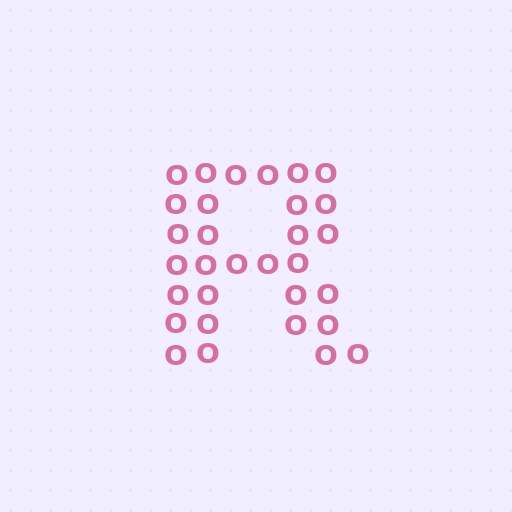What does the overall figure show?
The overall figure shows the letter R.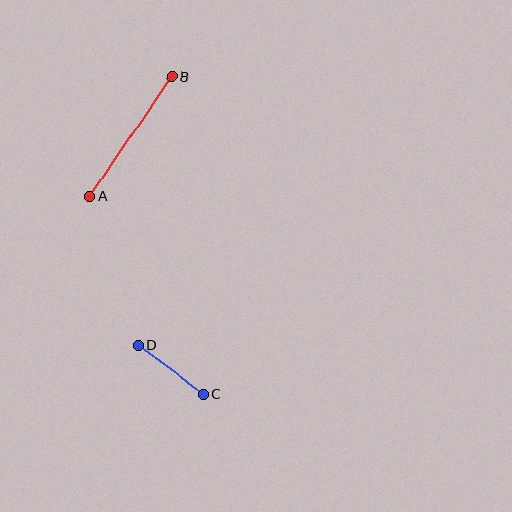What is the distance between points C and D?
The distance is approximately 82 pixels.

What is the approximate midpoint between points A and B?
The midpoint is at approximately (131, 136) pixels.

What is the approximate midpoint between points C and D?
The midpoint is at approximately (171, 370) pixels.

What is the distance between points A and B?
The distance is approximately 145 pixels.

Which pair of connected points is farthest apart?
Points A and B are farthest apart.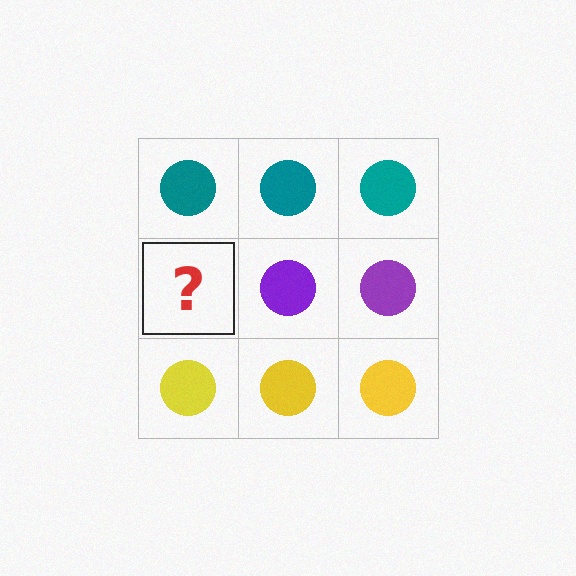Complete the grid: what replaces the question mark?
The question mark should be replaced with a purple circle.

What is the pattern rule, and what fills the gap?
The rule is that each row has a consistent color. The gap should be filled with a purple circle.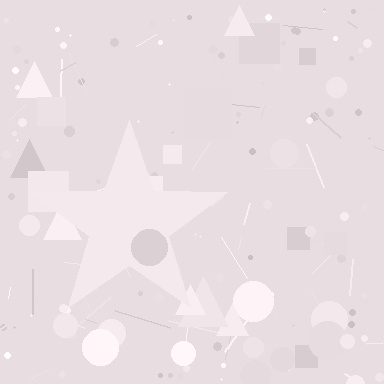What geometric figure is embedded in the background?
A star is embedded in the background.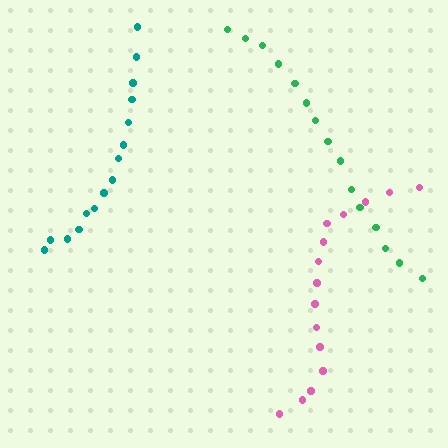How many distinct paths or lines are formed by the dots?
There are 3 distinct paths.